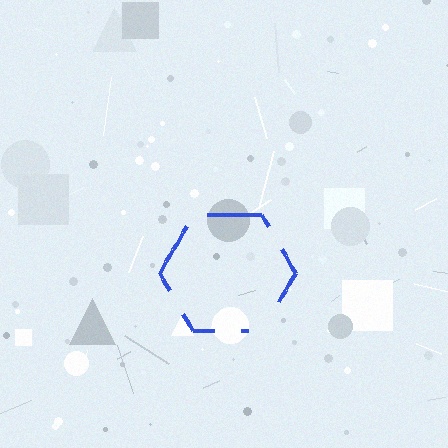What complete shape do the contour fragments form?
The contour fragments form a hexagon.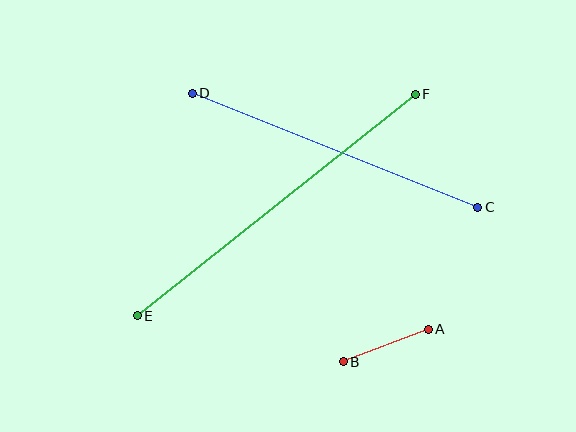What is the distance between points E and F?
The distance is approximately 355 pixels.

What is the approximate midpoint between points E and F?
The midpoint is at approximately (276, 205) pixels.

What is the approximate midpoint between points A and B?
The midpoint is at approximately (386, 345) pixels.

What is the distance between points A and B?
The distance is approximately 91 pixels.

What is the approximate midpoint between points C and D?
The midpoint is at approximately (335, 150) pixels.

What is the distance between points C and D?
The distance is approximately 307 pixels.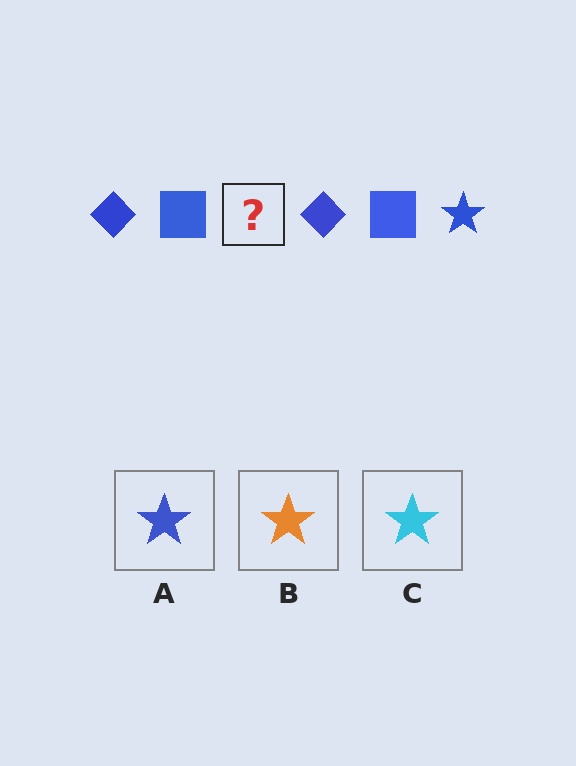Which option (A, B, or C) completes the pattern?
A.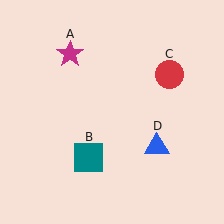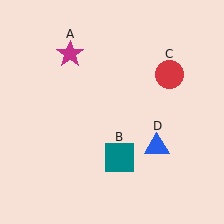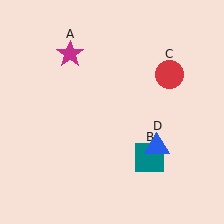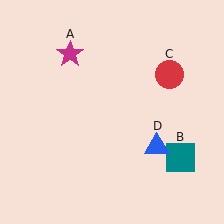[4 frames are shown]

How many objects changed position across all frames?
1 object changed position: teal square (object B).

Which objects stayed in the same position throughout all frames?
Magenta star (object A) and red circle (object C) and blue triangle (object D) remained stationary.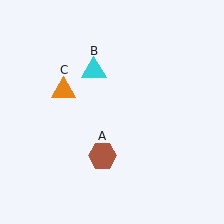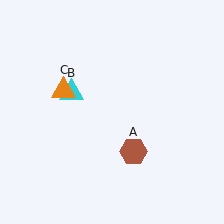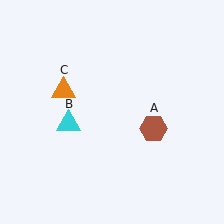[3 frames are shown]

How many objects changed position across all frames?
2 objects changed position: brown hexagon (object A), cyan triangle (object B).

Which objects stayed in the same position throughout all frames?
Orange triangle (object C) remained stationary.